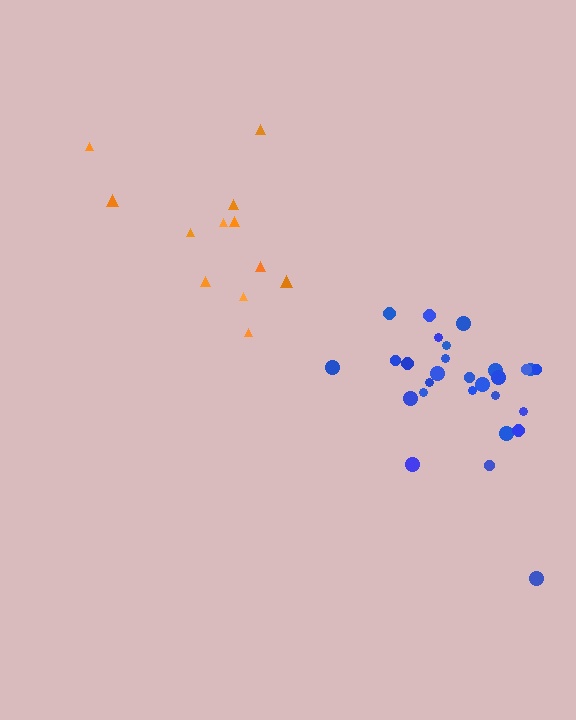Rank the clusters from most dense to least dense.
blue, orange.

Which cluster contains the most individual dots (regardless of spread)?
Blue (28).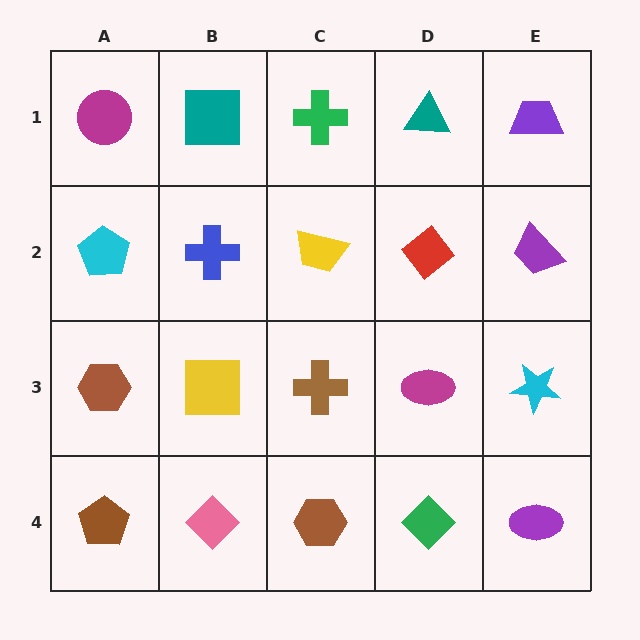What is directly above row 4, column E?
A cyan star.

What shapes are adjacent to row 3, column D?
A red diamond (row 2, column D), a green diamond (row 4, column D), a brown cross (row 3, column C), a cyan star (row 3, column E).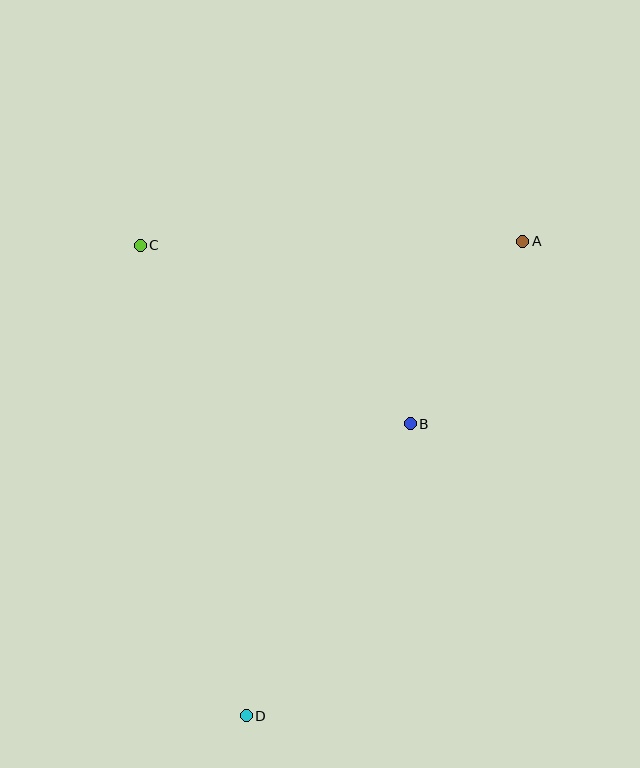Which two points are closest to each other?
Points A and B are closest to each other.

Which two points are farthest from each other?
Points A and D are farthest from each other.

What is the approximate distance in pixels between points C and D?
The distance between C and D is approximately 482 pixels.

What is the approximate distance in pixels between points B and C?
The distance between B and C is approximately 324 pixels.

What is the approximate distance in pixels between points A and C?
The distance between A and C is approximately 382 pixels.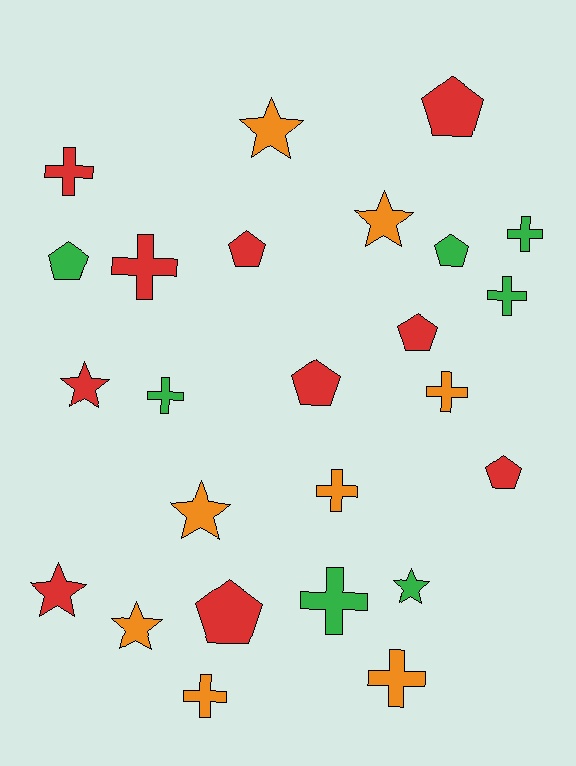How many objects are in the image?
There are 25 objects.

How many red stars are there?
There are 2 red stars.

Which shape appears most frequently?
Cross, with 10 objects.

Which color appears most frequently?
Red, with 10 objects.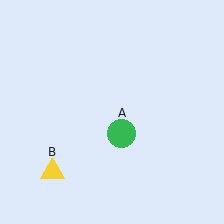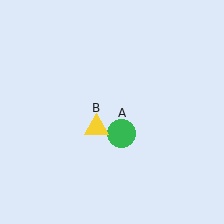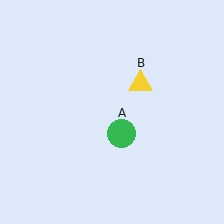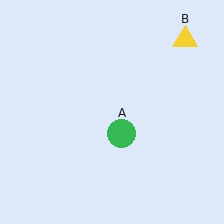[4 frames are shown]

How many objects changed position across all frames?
1 object changed position: yellow triangle (object B).